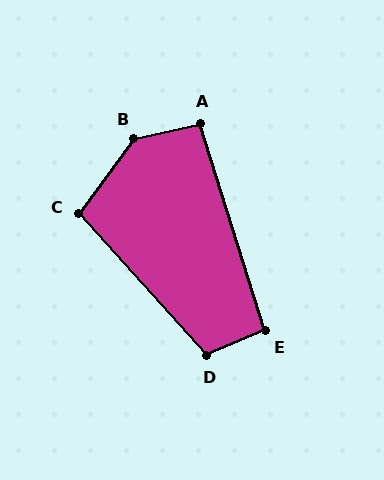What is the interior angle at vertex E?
Approximately 96 degrees (obtuse).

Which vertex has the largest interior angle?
B, at approximately 140 degrees.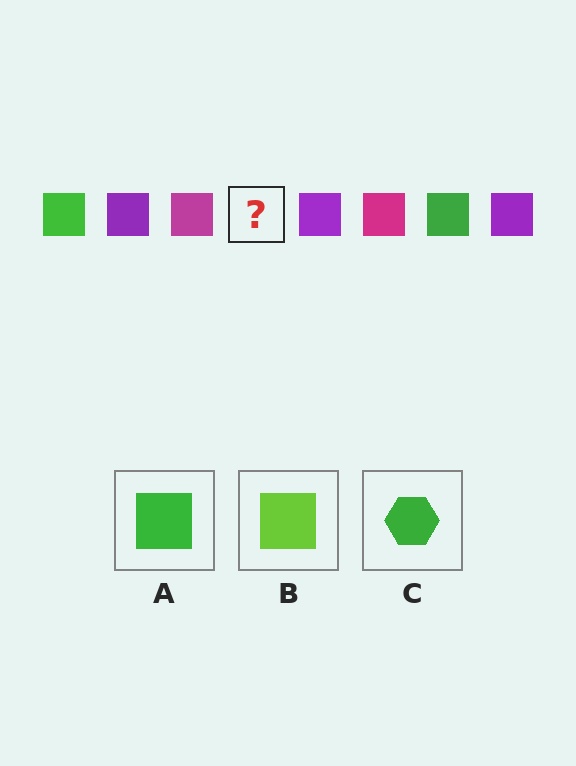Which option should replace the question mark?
Option A.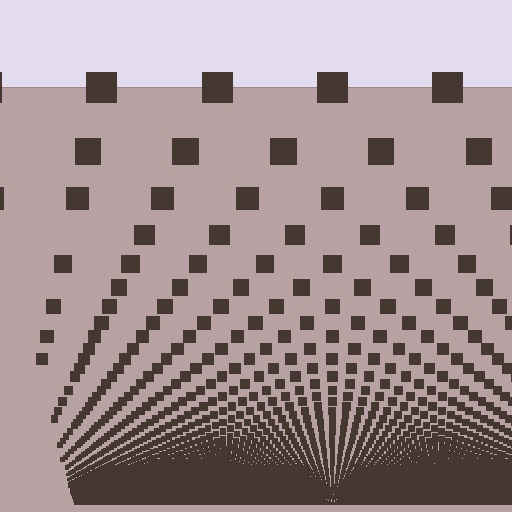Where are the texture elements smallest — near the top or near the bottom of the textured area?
Near the bottom.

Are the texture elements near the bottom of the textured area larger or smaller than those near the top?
Smaller. The gradient is inverted — elements near the bottom are smaller and denser.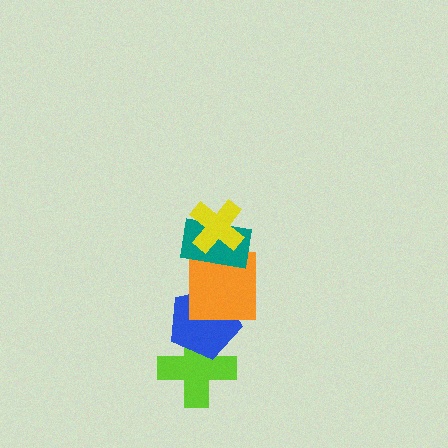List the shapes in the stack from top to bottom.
From top to bottom: the yellow cross, the teal rectangle, the orange square, the blue pentagon, the lime cross.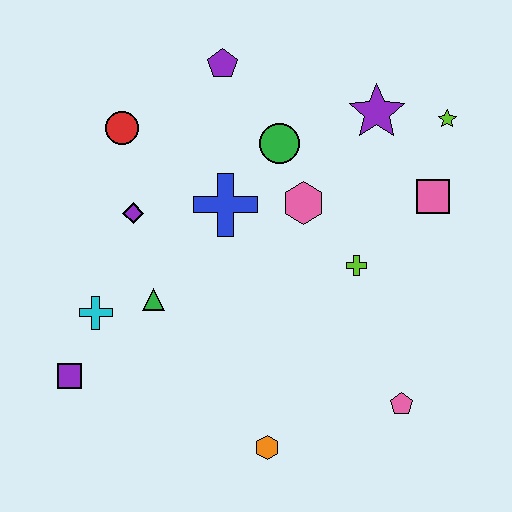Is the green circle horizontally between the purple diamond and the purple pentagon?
No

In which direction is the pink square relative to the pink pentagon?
The pink square is above the pink pentagon.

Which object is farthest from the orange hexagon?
The purple pentagon is farthest from the orange hexagon.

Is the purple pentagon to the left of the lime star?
Yes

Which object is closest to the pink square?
The lime star is closest to the pink square.